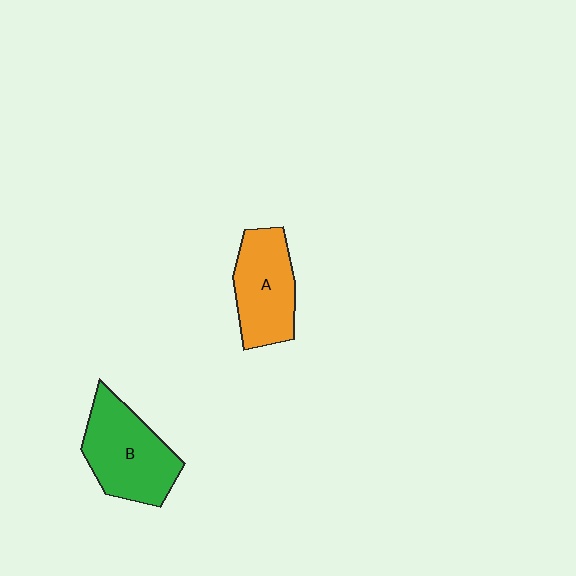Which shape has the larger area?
Shape B (green).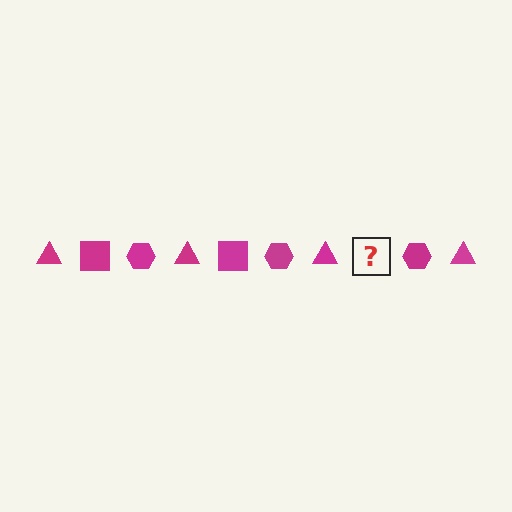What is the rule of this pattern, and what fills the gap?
The rule is that the pattern cycles through triangle, square, hexagon shapes in magenta. The gap should be filled with a magenta square.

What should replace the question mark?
The question mark should be replaced with a magenta square.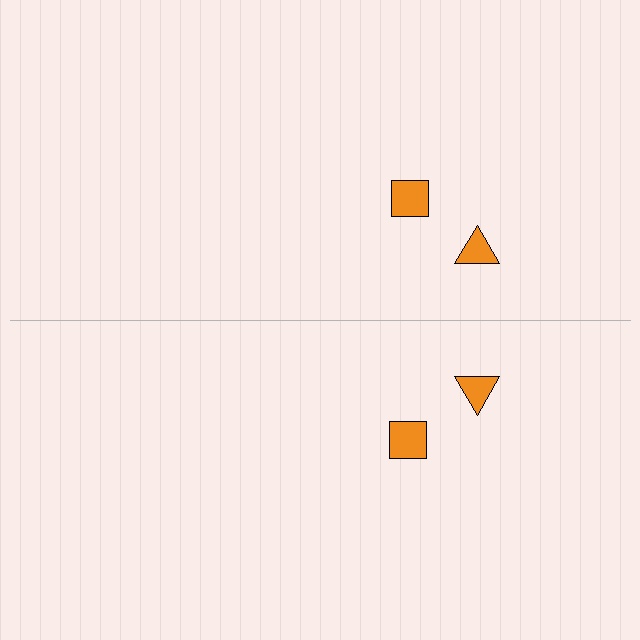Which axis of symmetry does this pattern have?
The pattern has a horizontal axis of symmetry running through the center of the image.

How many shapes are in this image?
There are 4 shapes in this image.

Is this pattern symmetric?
Yes, this pattern has bilateral (reflection) symmetry.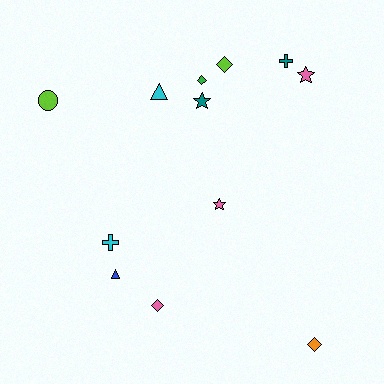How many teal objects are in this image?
There are 2 teal objects.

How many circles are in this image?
There is 1 circle.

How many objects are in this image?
There are 12 objects.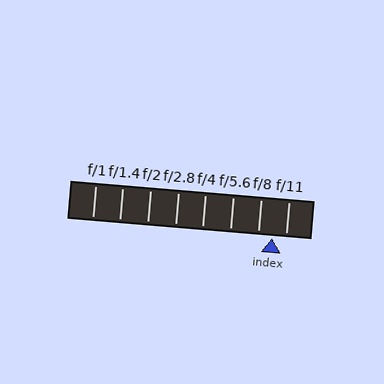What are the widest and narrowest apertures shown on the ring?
The widest aperture shown is f/1 and the narrowest is f/11.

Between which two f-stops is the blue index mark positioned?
The index mark is between f/8 and f/11.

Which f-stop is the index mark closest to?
The index mark is closest to f/11.